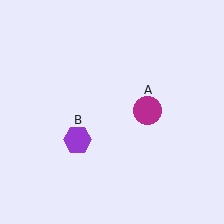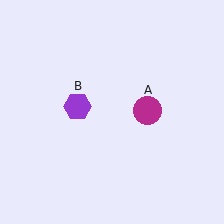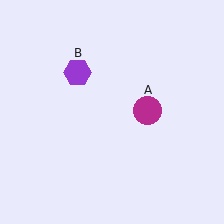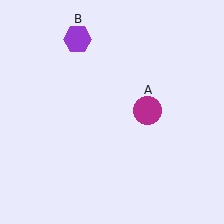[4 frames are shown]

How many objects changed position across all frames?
1 object changed position: purple hexagon (object B).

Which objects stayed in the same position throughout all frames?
Magenta circle (object A) remained stationary.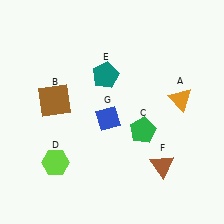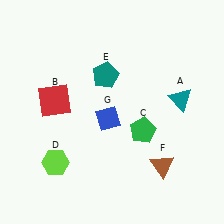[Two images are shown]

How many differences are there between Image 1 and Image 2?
There are 2 differences between the two images.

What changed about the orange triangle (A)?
In Image 1, A is orange. In Image 2, it changed to teal.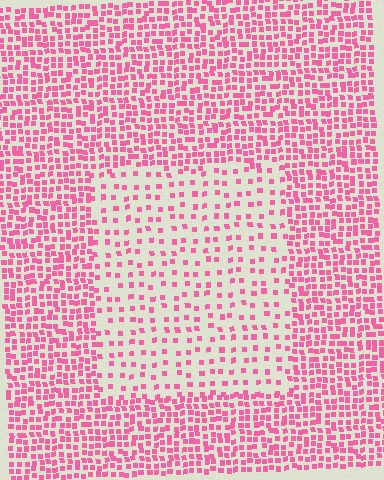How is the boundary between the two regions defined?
The boundary is defined by a change in element density (approximately 2.4x ratio). All elements are the same color, size, and shape.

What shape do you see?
I see a rectangle.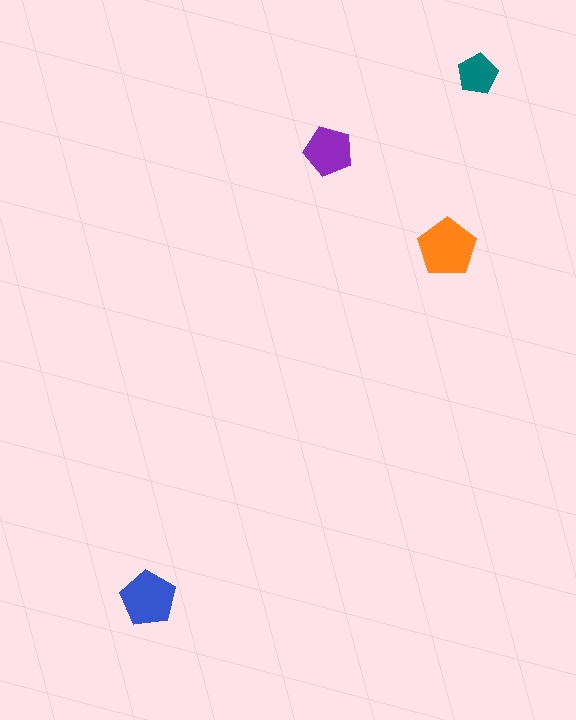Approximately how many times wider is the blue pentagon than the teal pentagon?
About 1.5 times wider.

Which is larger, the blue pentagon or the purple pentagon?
The blue one.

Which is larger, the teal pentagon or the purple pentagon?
The purple one.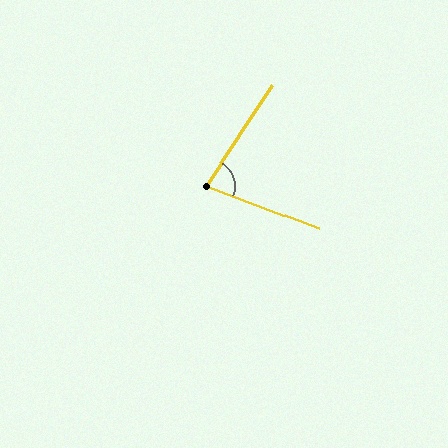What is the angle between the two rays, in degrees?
Approximately 77 degrees.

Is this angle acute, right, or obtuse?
It is acute.